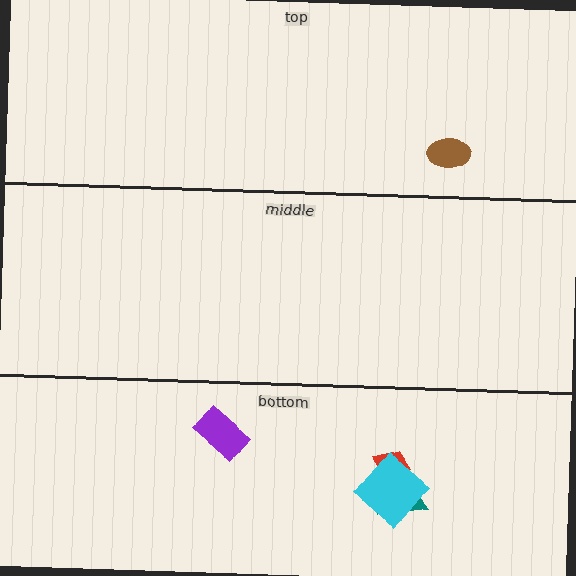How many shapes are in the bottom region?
4.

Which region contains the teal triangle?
The bottom region.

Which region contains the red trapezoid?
The bottom region.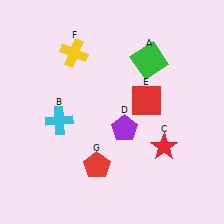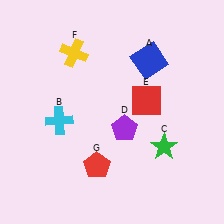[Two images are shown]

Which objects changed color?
A changed from green to blue. C changed from red to green.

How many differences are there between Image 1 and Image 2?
There are 2 differences between the two images.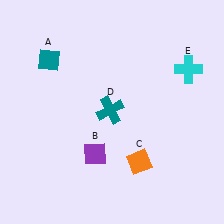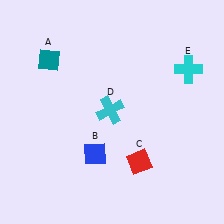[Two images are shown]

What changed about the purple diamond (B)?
In Image 1, B is purple. In Image 2, it changed to blue.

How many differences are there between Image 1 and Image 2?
There are 3 differences between the two images.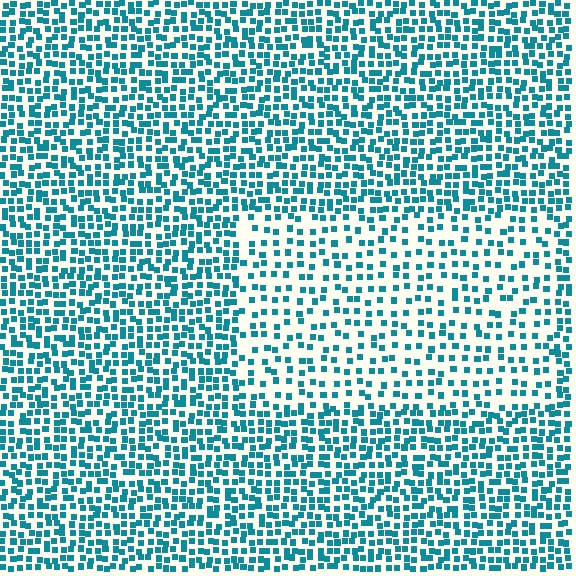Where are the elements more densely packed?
The elements are more densely packed outside the rectangle boundary.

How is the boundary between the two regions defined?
The boundary is defined by a change in element density (approximately 1.9x ratio). All elements are the same color, size, and shape.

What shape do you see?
I see a rectangle.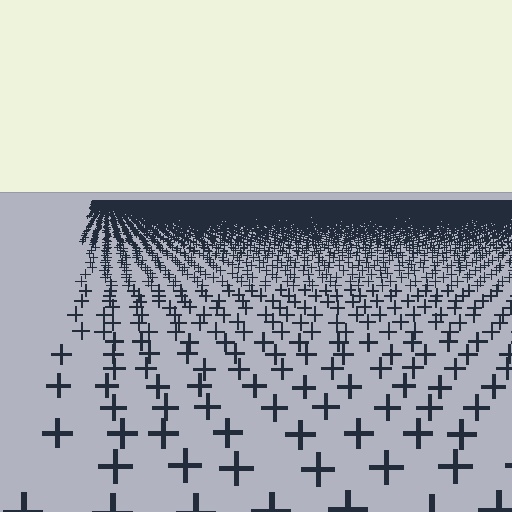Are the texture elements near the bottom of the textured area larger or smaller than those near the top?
Larger. Near the bottom, elements are closer to the viewer and appear at a bigger on-screen size.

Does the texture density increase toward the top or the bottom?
Density increases toward the top.